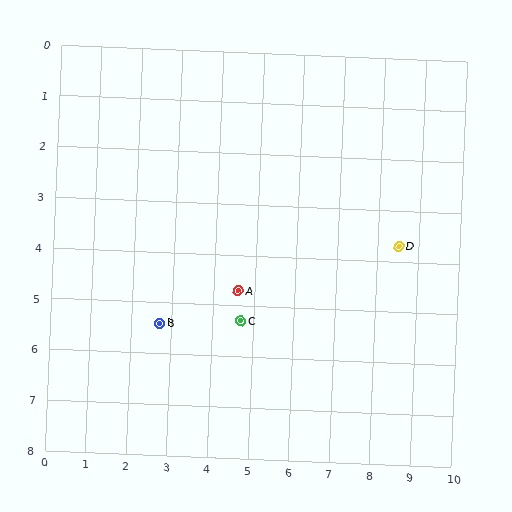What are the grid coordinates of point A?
Point A is at approximately (4.6, 4.7).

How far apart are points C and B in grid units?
Points C and B are about 2.0 grid units apart.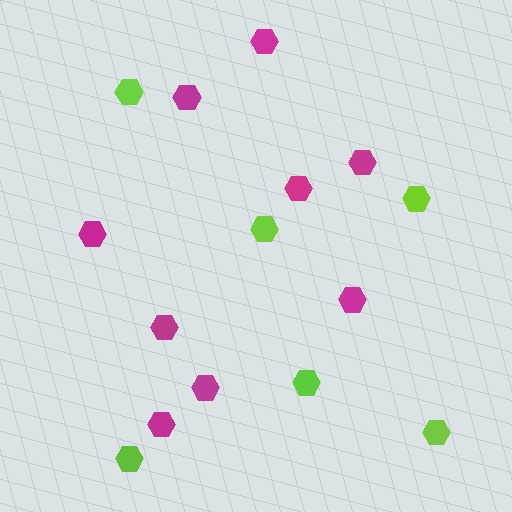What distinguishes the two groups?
There are 2 groups: one group of lime hexagons (6) and one group of magenta hexagons (9).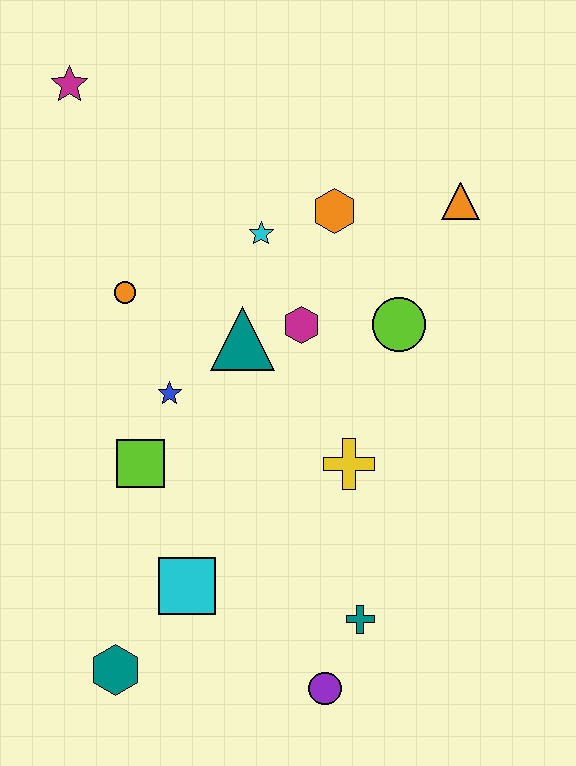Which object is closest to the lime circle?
The magenta hexagon is closest to the lime circle.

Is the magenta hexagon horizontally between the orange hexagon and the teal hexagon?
Yes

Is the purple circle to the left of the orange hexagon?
Yes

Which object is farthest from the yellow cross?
The magenta star is farthest from the yellow cross.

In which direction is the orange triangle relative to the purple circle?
The orange triangle is above the purple circle.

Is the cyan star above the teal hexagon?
Yes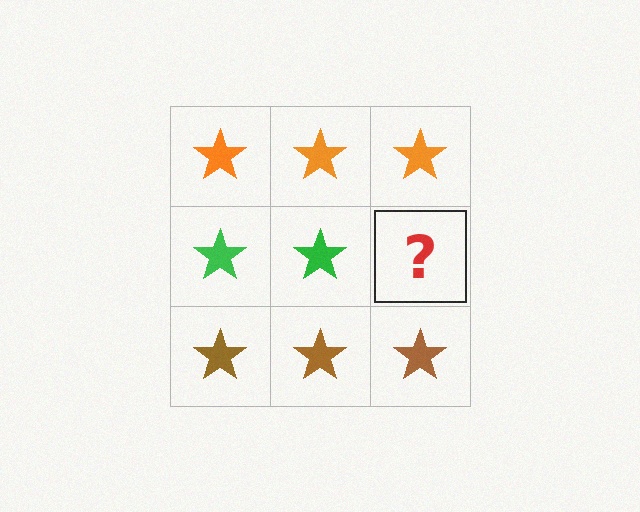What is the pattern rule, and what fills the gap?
The rule is that each row has a consistent color. The gap should be filled with a green star.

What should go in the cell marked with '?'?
The missing cell should contain a green star.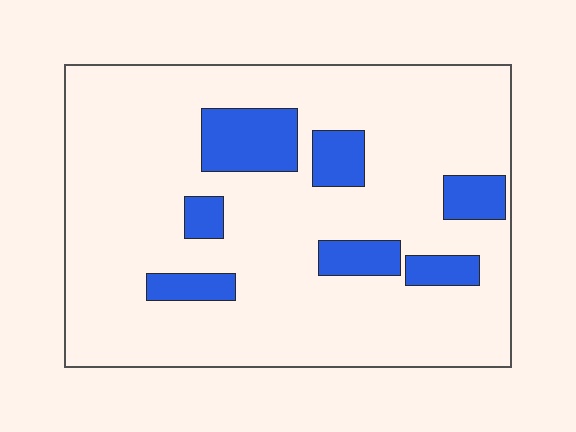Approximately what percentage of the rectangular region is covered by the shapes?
Approximately 15%.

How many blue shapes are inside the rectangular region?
7.